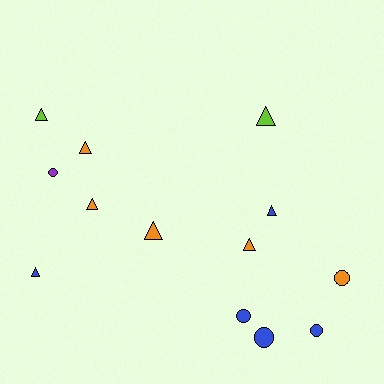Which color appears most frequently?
Orange, with 5 objects.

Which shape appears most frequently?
Triangle, with 8 objects.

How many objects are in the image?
There are 13 objects.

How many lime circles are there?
There are no lime circles.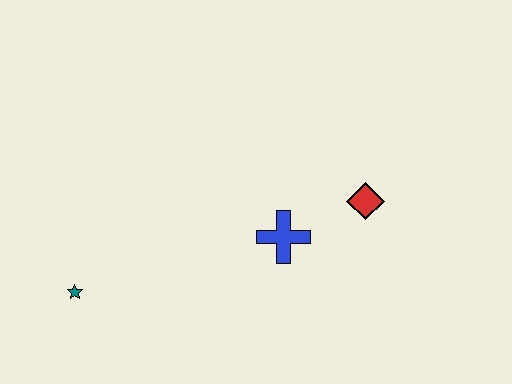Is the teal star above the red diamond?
No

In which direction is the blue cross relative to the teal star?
The blue cross is to the right of the teal star.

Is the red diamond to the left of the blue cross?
No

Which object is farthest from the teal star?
The red diamond is farthest from the teal star.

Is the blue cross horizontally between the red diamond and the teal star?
Yes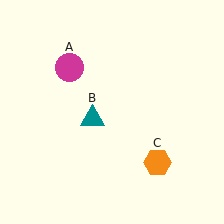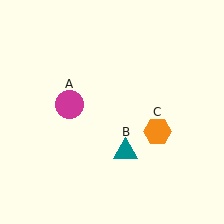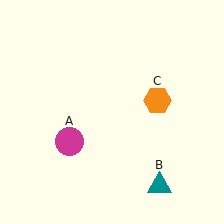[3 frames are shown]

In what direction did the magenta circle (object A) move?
The magenta circle (object A) moved down.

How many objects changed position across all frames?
3 objects changed position: magenta circle (object A), teal triangle (object B), orange hexagon (object C).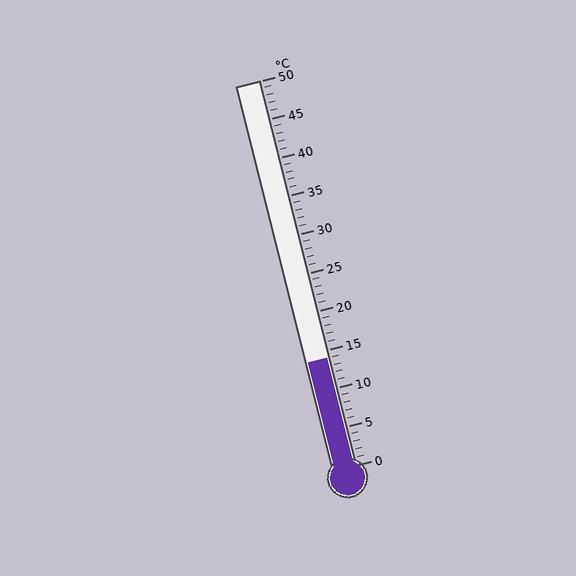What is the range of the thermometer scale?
The thermometer scale ranges from 0°C to 50°C.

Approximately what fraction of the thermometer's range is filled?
The thermometer is filled to approximately 30% of its range.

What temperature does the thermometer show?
The thermometer shows approximately 14°C.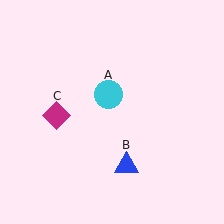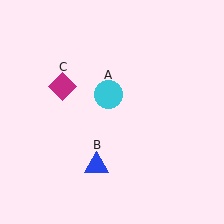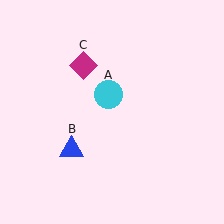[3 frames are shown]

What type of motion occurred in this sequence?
The blue triangle (object B), magenta diamond (object C) rotated clockwise around the center of the scene.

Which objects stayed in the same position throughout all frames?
Cyan circle (object A) remained stationary.